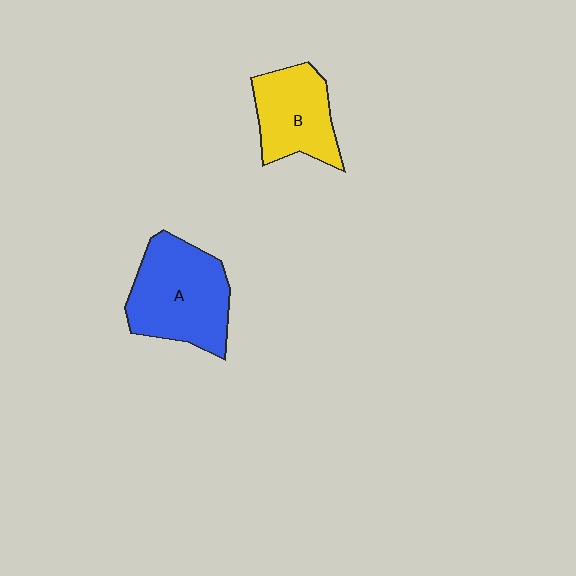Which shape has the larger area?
Shape A (blue).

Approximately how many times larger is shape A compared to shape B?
Approximately 1.4 times.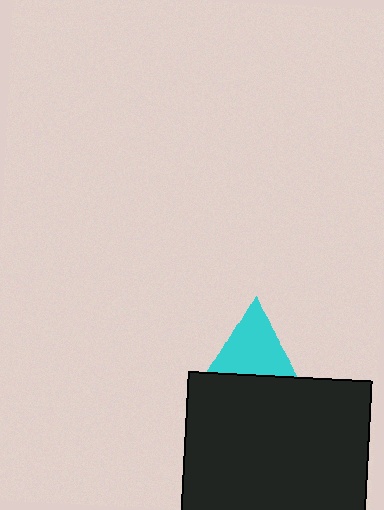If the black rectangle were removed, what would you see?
You would see the complete cyan triangle.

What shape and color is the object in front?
The object in front is a black rectangle.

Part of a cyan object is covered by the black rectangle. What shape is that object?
It is a triangle.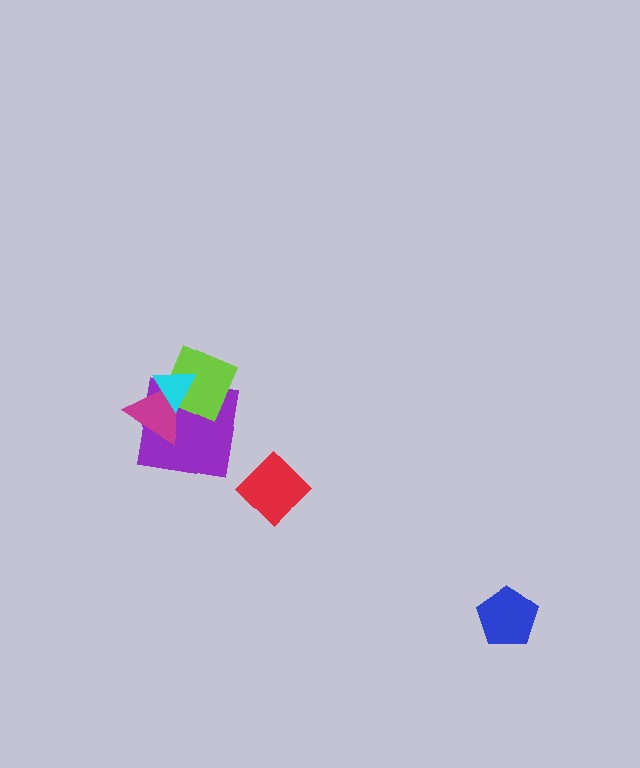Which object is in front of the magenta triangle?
The cyan triangle is in front of the magenta triangle.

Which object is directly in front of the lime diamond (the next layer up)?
The magenta triangle is directly in front of the lime diamond.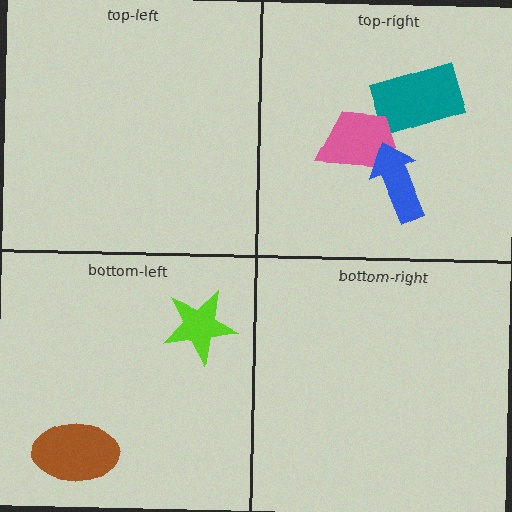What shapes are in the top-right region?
The teal rectangle, the pink trapezoid, the blue arrow.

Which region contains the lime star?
The bottom-left region.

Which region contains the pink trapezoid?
The top-right region.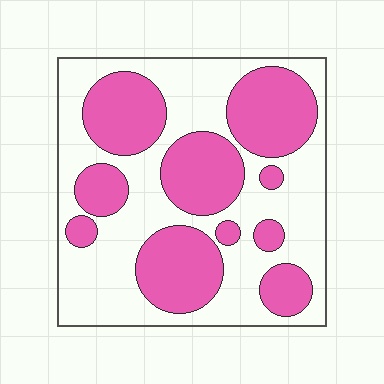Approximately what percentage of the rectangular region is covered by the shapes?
Approximately 45%.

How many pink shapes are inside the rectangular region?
10.